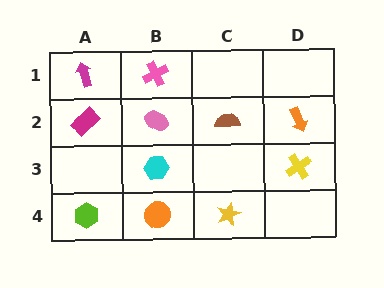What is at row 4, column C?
A yellow star.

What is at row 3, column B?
A cyan hexagon.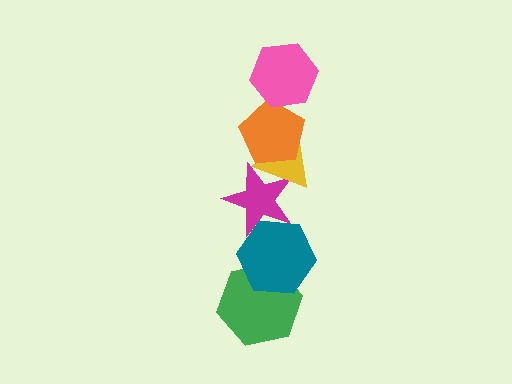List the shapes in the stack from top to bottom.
From top to bottom: the pink hexagon, the orange pentagon, the yellow triangle, the magenta star, the teal hexagon, the green hexagon.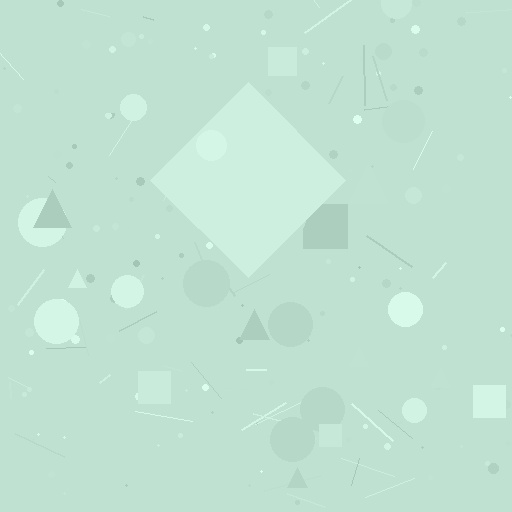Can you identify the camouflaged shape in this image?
The camouflaged shape is a diamond.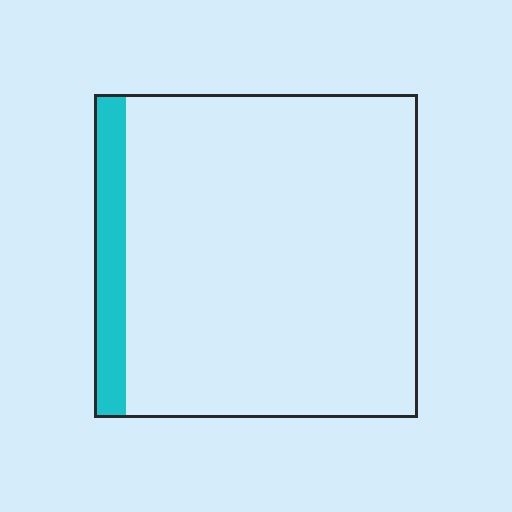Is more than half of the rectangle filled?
No.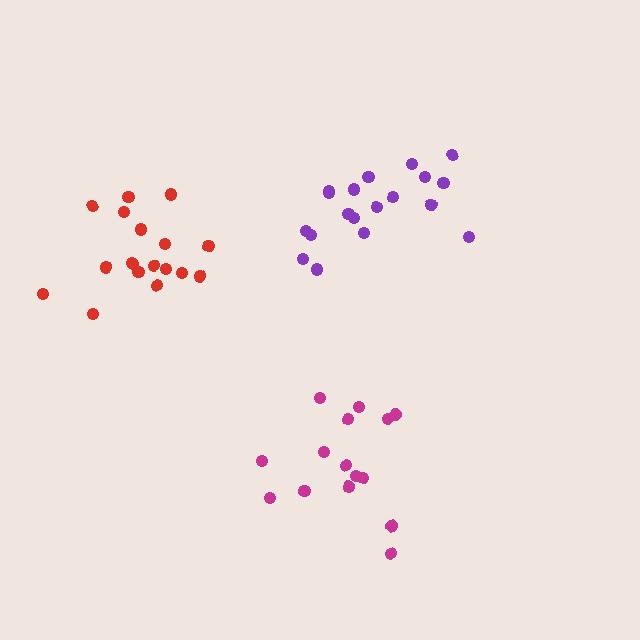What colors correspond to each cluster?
The clusters are colored: purple, magenta, red.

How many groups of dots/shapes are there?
There are 3 groups.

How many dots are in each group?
Group 1: 19 dots, Group 2: 15 dots, Group 3: 18 dots (52 total).